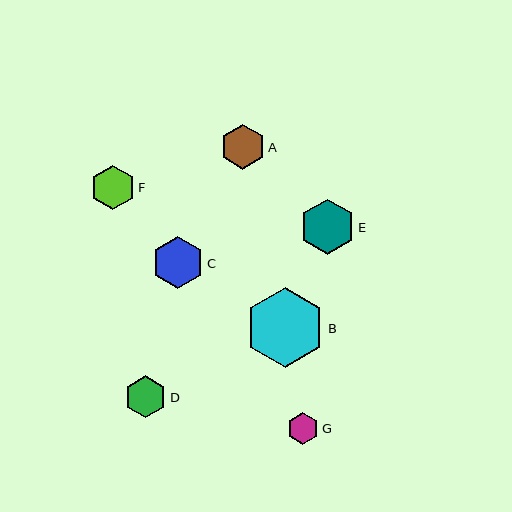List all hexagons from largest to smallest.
From largest to smallest: B, E, C, A, F, D, G.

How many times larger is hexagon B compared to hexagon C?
Hexagon B is approximately 1.5 times the size of hexagon C.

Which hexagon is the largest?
Hexagon B is the largest with a size of approximately 80 pixels.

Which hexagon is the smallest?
Hexagon G is the smallest with a size of approximately 32 pixels.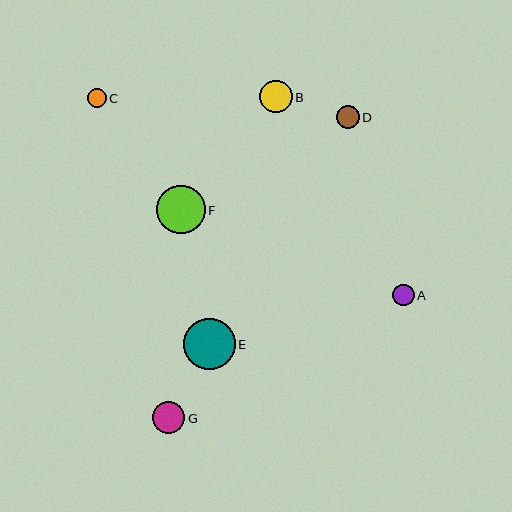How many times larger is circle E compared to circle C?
Circle E is approximately 2.7 times the size of circle C.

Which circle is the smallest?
Circle C is the smallest with a size of approximately 19 pixels.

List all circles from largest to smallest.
From largest to smallest: E, F, B, G, D, A, C.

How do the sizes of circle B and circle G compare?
Circle B and circle G are approximately the same size.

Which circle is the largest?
Circle E is the largest with a size of approximately 51 pixels.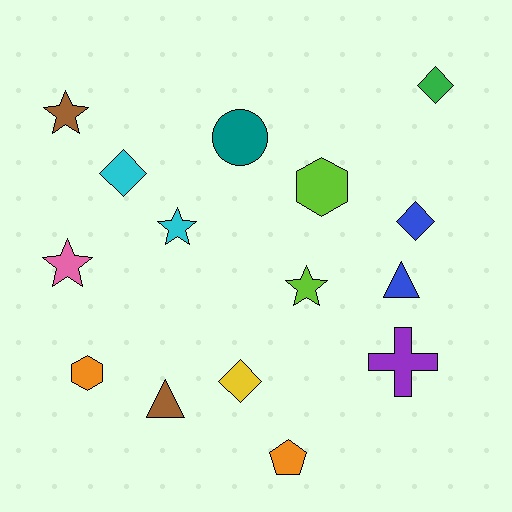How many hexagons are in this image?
There are 2 hexagons.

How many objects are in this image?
There are 15 objects.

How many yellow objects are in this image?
There is 1 yellow object.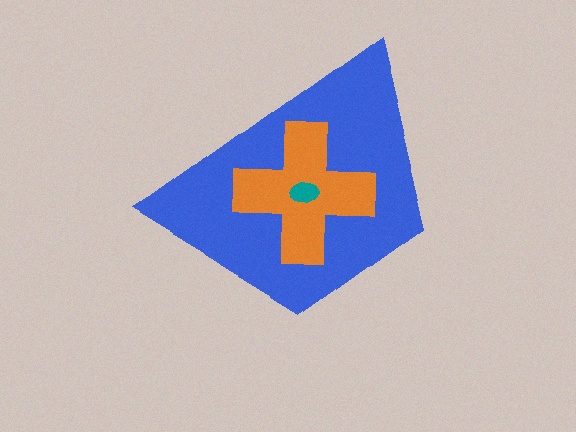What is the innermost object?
The teal ellipse.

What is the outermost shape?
The blue trapezoid.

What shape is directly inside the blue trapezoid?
The orange cross.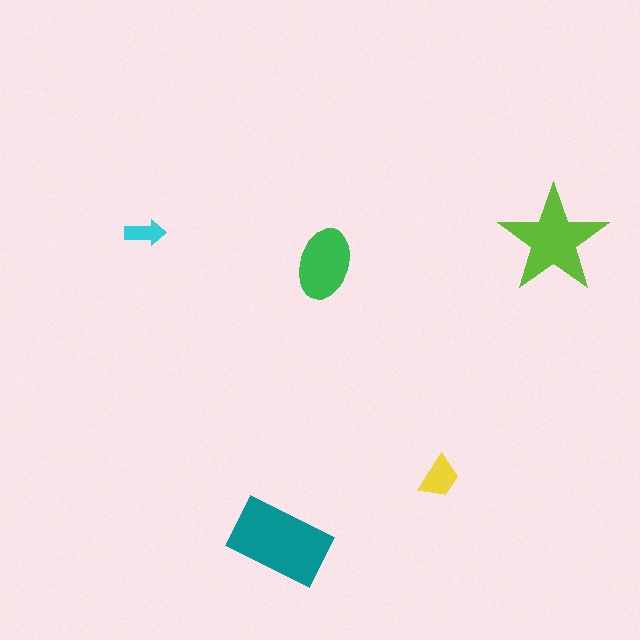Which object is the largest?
The teal rectangle.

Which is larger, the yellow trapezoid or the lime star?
The lime star.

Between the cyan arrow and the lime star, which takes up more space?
The lime star.